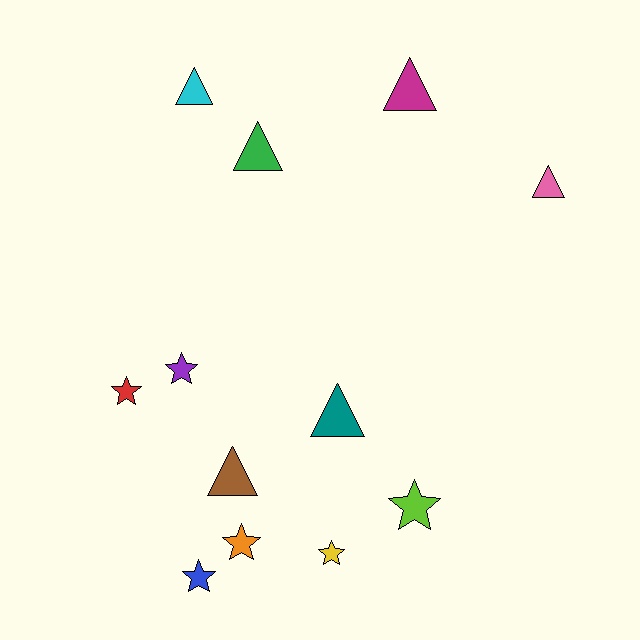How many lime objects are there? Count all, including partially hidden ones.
There is 1 lime object.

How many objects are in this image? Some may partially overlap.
There are 12 objects.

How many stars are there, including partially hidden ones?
There are 6 stars.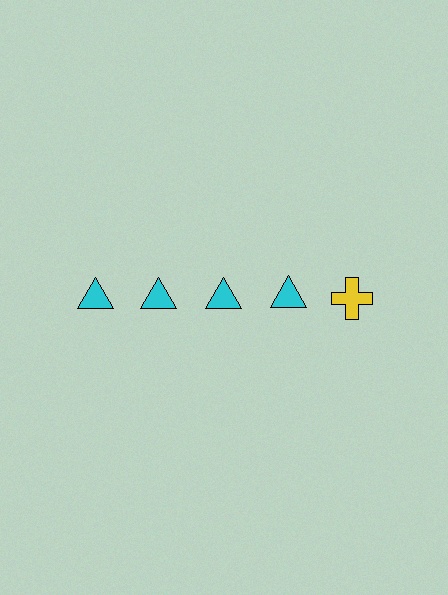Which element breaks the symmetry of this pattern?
The yellow cross in the top row, rightmost column breaks the symmetry. All other shapes are cyan triangles.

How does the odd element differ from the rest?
It differs in both color (yellow instead of cyan) and shape (cross instead of triangle).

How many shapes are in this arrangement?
There are 5 shapes arranged in a grid pattern.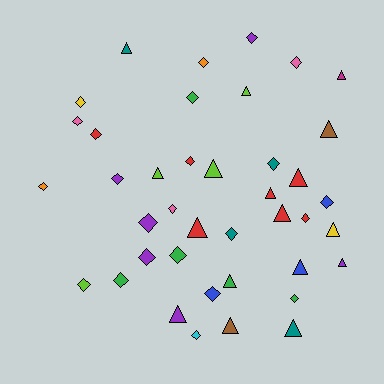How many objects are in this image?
There are 40 objects.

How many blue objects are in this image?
There are 3 blue objects.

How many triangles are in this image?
There are 17 triangles.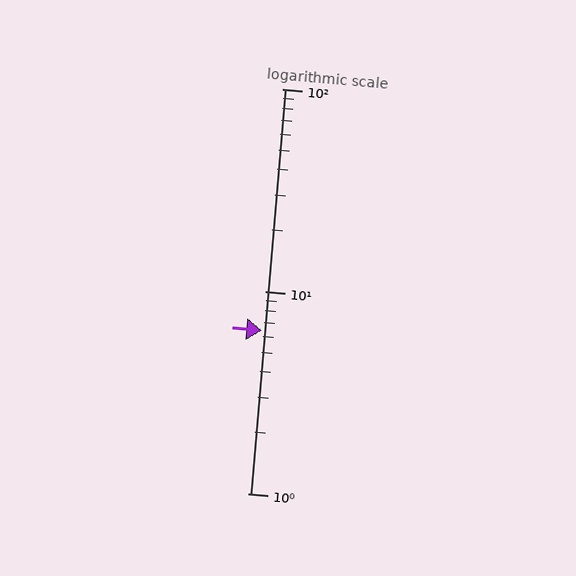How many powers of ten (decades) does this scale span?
The scale spans 2 decades, from 1 to 100.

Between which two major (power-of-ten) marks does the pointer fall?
The pointer is between 1 and 10.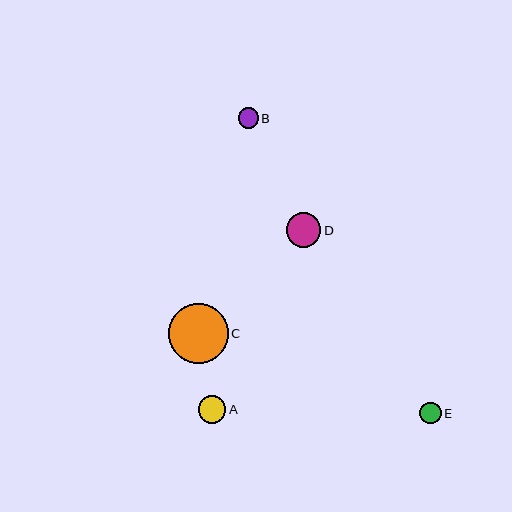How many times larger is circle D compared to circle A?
Circle D is approximately 1.2 times the size of circle A.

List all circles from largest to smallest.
From largest to smallest: C, D, A, E, B.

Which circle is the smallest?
Circle B is the smallest with a size of approximately 20 pixels.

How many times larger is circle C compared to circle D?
Circle C is approximately 1.7 times the size of circle D.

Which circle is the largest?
Circle C is the largest with a size of approximately 60 pixels.